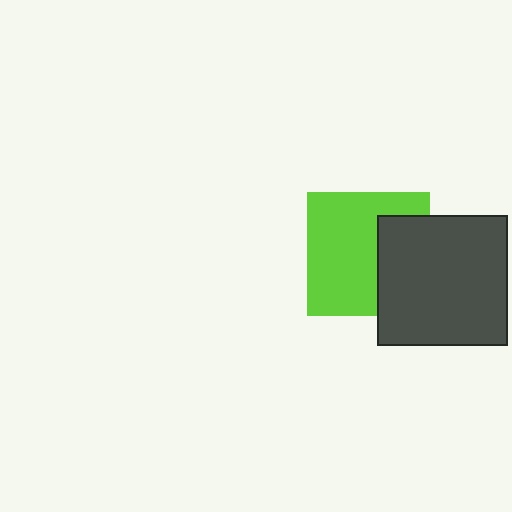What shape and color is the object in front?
The object in front is a dark gray square.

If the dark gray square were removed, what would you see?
You would see the complete lime square.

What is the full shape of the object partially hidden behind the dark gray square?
The partially hidden object is a lime square.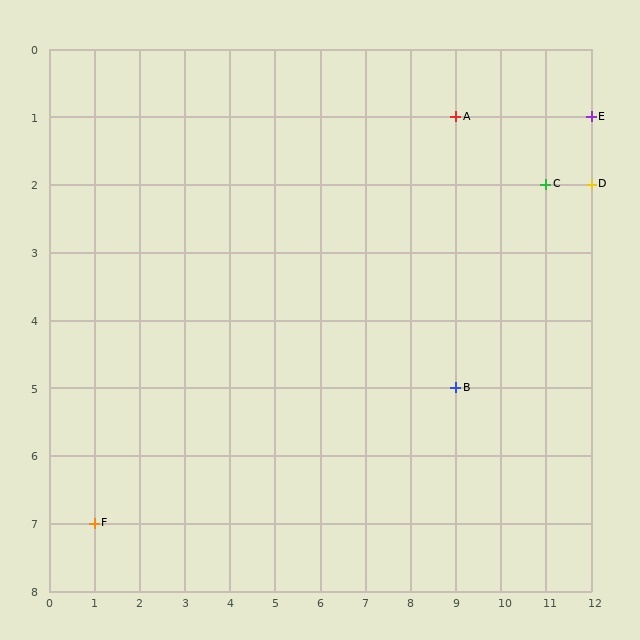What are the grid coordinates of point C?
Point C is at grid coordinates (11, 2).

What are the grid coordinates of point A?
Point A is at grid coordinates (9, 1).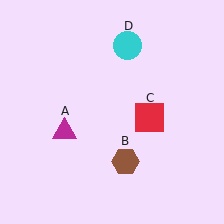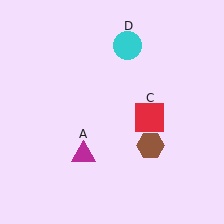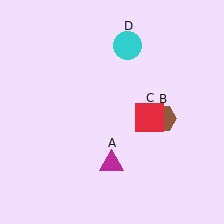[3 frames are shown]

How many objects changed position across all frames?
2 objects changed position: magenta triangle (object A), brown hexagon (object B).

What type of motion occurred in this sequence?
The magenta triangle (object A), brown hexagon (object B) rotated counterclockwise around the center of the scene.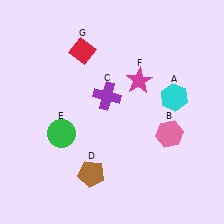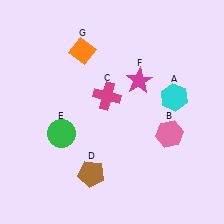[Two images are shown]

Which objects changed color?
C changed from purple to magenta. G changed from red to orange.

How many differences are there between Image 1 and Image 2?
There are 2 differences between the two images.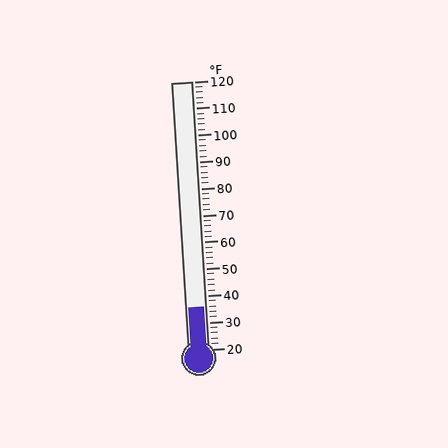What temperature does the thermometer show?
The thermometer shows approximately 36°F.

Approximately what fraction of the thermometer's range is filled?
The thermometer is filled to approximately 15% of its range.